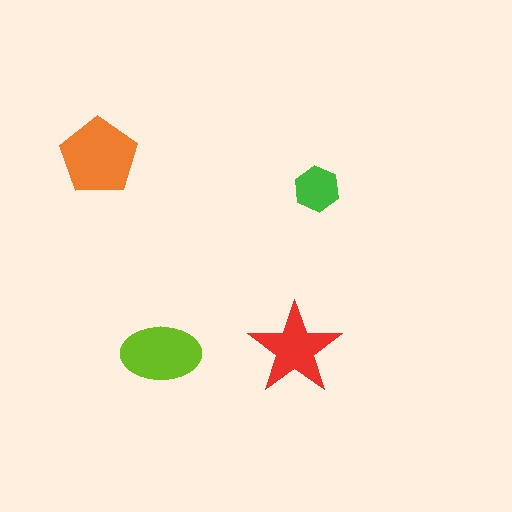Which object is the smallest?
The green hexagon.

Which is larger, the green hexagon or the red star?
The red star.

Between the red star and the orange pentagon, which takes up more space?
The orange pentagon.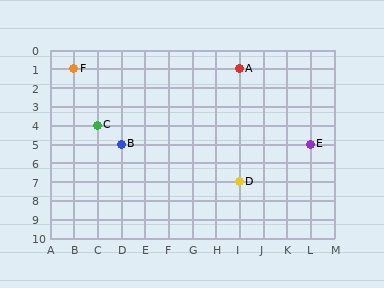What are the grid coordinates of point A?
Point A is at grid coordinates (I, 1).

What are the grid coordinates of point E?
Point E is at grid coordinates (L, 5).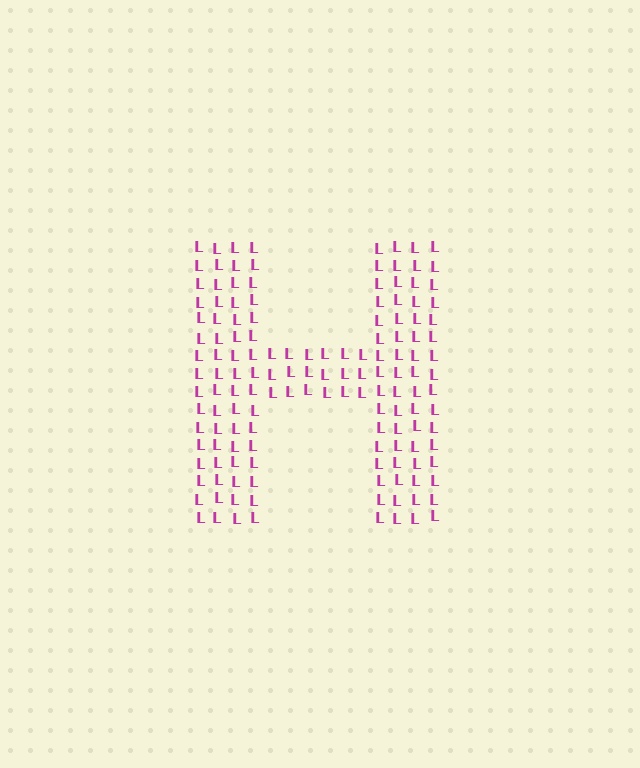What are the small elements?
The small elements are letter L's.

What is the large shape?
The large shape is the letter H.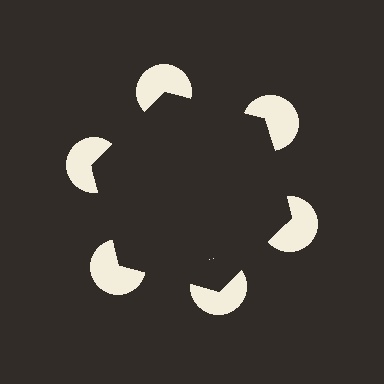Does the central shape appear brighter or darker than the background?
It typically appears slightly darker than the background, even though no actual brightness change is drawn.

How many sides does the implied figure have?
6 sides.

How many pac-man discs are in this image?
There are 6 — one at each vertex of the illusory hexagon.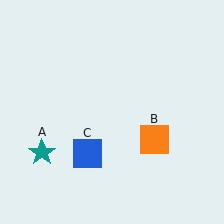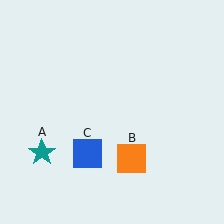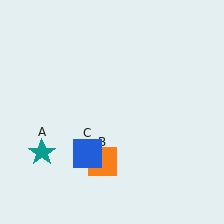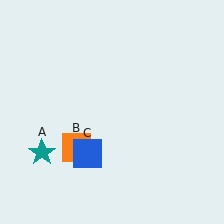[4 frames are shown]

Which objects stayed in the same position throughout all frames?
Teal star (object A) and blue square (object C) remained stationary.